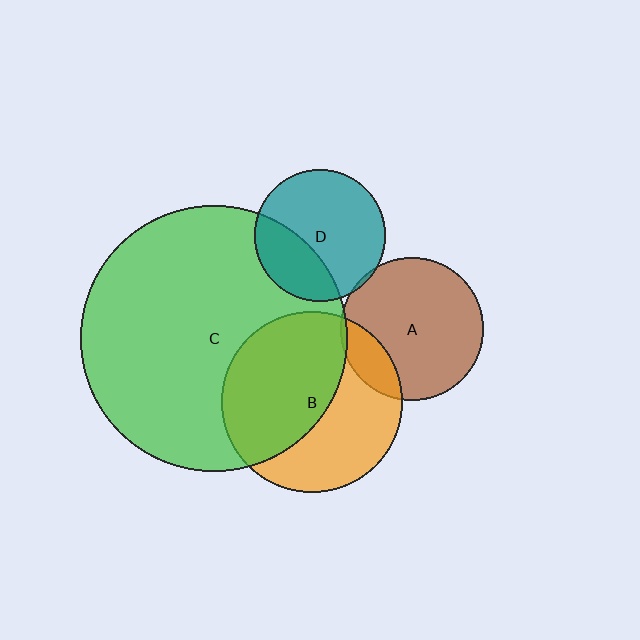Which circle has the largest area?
Circle C (green).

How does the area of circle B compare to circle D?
Approximately 1.9 times.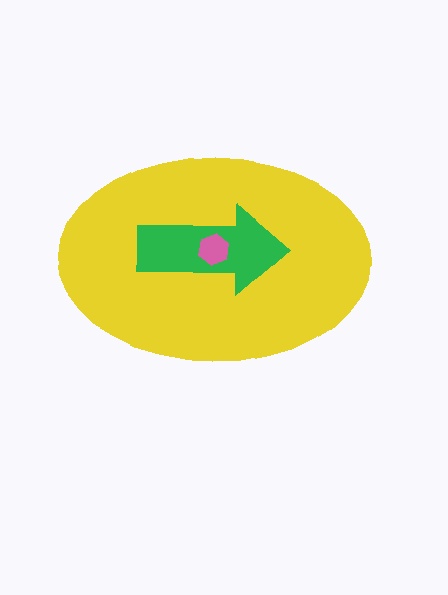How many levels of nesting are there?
3.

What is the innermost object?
The pink hexagon.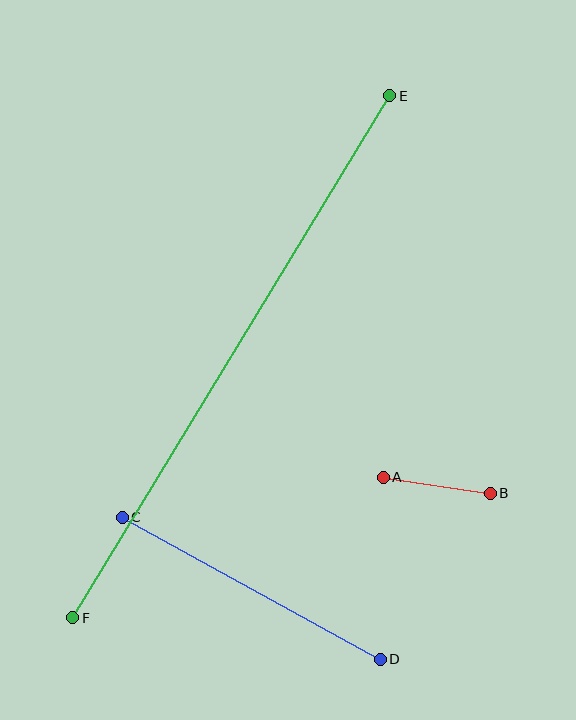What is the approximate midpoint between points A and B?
The midpoint is at approximately (437, 485) pixels.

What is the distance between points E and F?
The distance is approximately 611 pixels.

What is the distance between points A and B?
The distance is approximately 108 pixels.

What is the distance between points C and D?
The distance is approximately 295 pixels.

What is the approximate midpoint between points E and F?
The midpoint is at approximately (231, 357) pixels.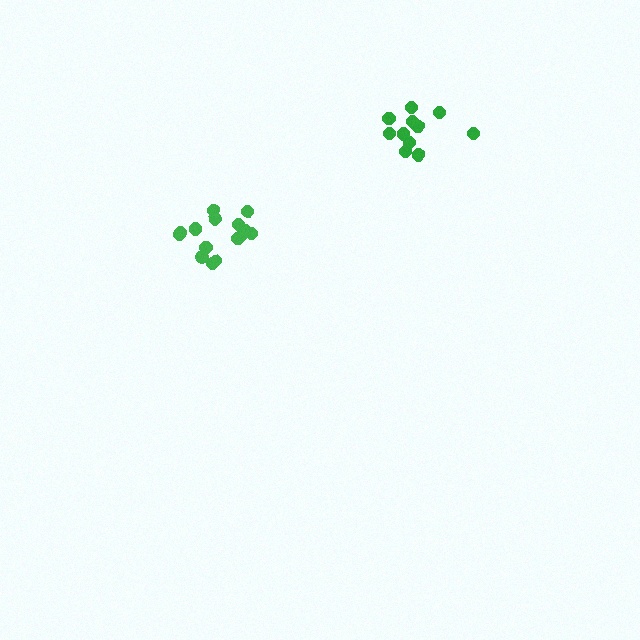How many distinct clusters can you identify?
There are 2 distinct clusters.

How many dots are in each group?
Group 1: 11 dots, Group 2: 15 dots (26 total).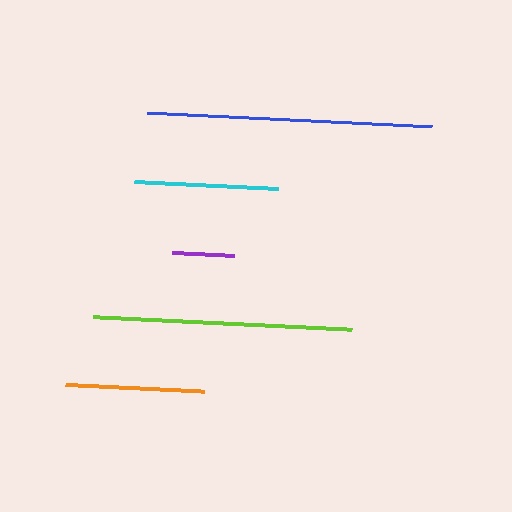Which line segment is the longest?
The blue line is the longest at approximately 285 pixels.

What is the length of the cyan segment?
The cyan segment is approximately 144 pixels long.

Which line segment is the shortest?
The purple line is the shortest at approximately 62 pixels.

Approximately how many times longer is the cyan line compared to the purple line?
The cyan line is approximately 2.3 times the length of the purple line.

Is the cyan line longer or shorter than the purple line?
The cyan line is longer than the purple line.